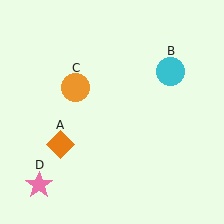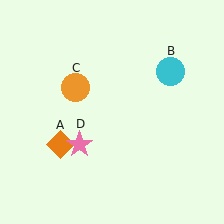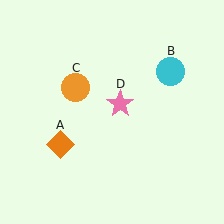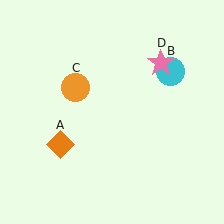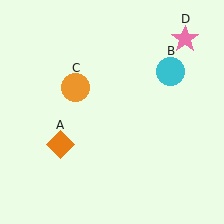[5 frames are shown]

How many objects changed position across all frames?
1 object changed position: pink star (object D).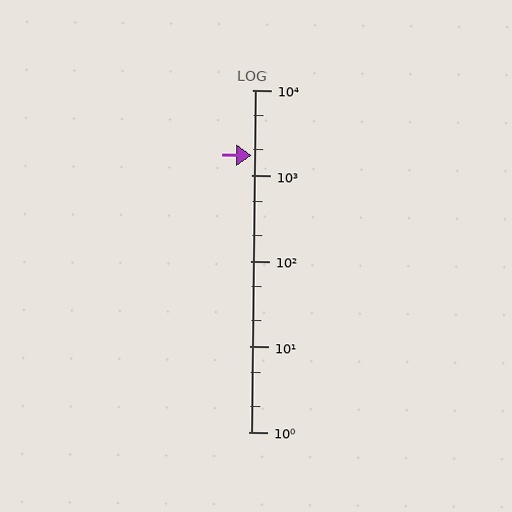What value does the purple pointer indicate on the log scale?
The pointer indicates approximately 1700.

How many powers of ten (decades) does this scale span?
The scale spans 4 decades, from 1 to 10000.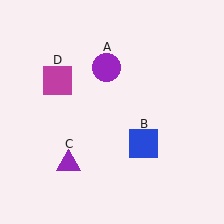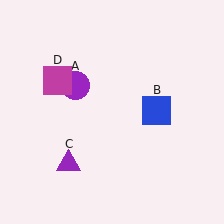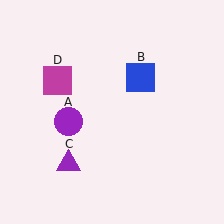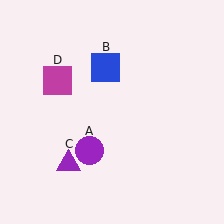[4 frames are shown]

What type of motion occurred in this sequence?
The purple circle (object A), blue square (object B) rotated counterclockwise around the center of the scene.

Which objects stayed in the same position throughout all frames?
Purple triangle (object C) and magenta square (object D) remained stationary.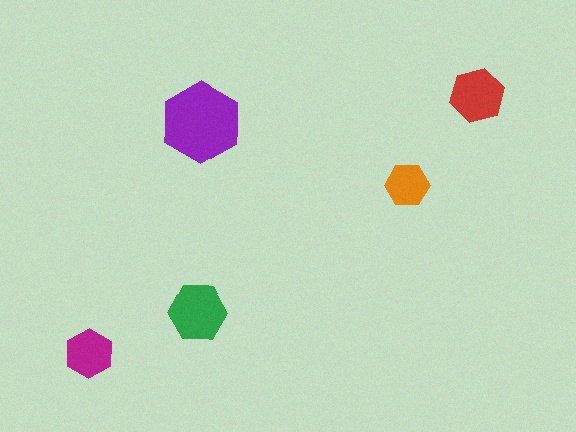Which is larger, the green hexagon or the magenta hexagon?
The green one.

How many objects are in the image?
There are 5 objects in the image.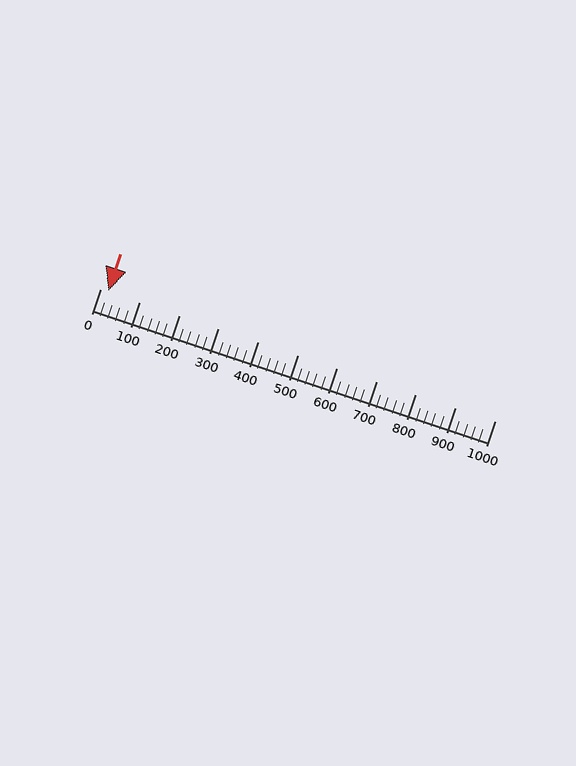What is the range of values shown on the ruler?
The ruler shows values from 0 to 1000.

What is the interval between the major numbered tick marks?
The major tick marks are spaced 100 units apart.